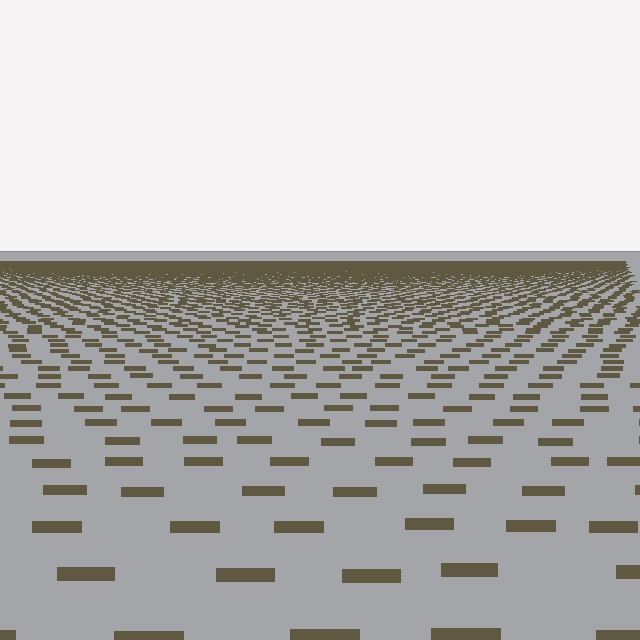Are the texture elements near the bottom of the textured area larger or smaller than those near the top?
Larger. Near the bottom, elements are closer to the viewer and appear at a bigger on-screen size.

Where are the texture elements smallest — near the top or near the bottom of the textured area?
Near the top.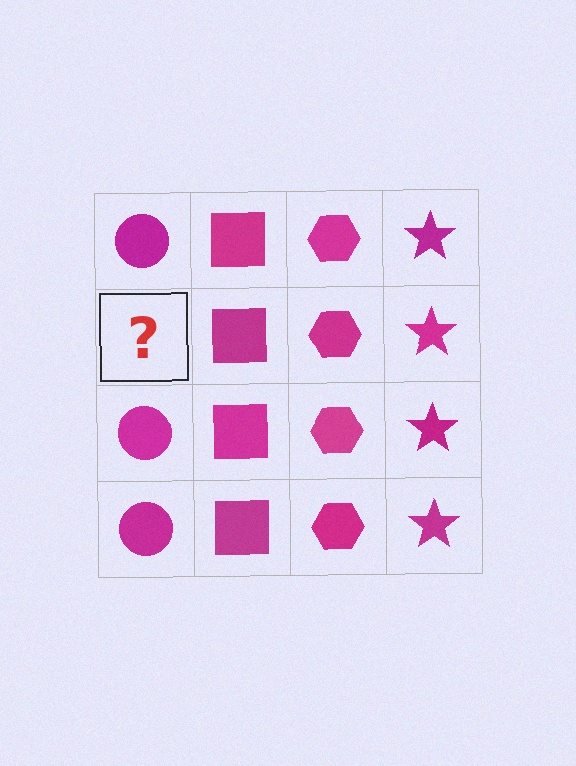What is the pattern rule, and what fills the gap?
The rule is that each column has a consistent shape. The gap should be filled with a magenta circle.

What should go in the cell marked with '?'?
The missing cell should contain a magenta circle.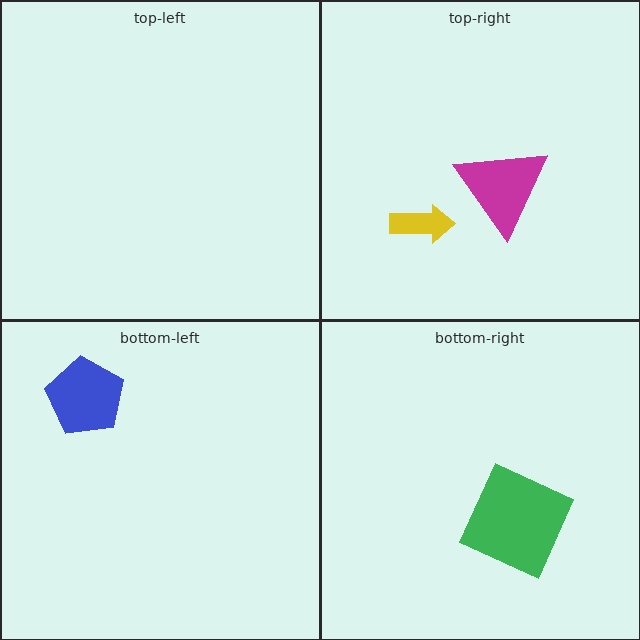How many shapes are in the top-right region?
2.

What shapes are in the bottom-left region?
The blue pentagon.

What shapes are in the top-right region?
The yellow arrow, the magenta triangle.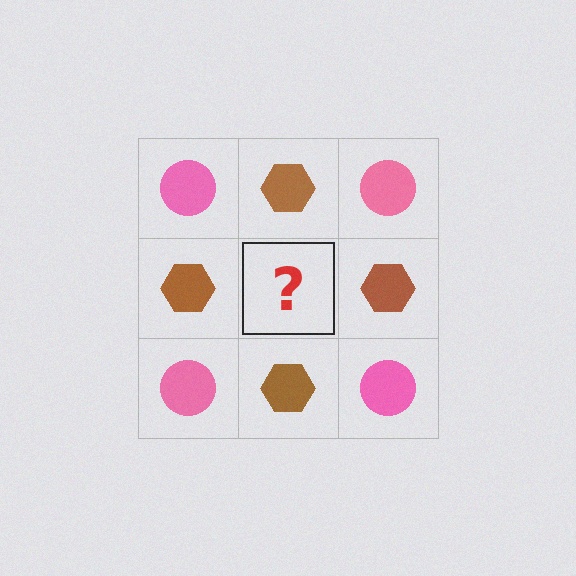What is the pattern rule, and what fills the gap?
The rule is that it alternates pink circle and brown hexagon in a checkerboard pattern. The gap should be filled with a pink circle.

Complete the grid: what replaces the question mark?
The question mark should be replaced with a pink circle.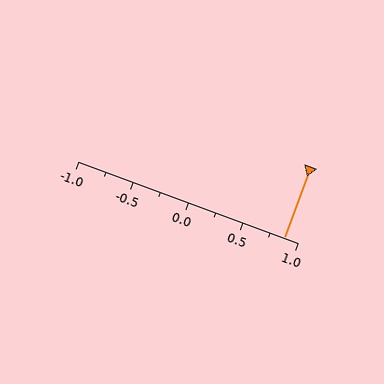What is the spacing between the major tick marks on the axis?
The major ticks are spaced 0.5 apart.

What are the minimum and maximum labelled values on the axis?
The axis runs from -1.0 to 1.0.